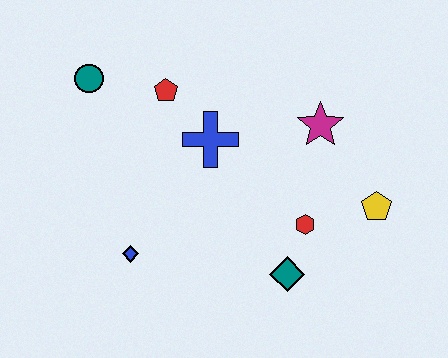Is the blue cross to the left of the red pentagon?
No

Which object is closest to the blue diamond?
The blue cross is closest to the blue diamond.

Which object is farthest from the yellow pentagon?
The teal circle is farthest from the yellow pentagon.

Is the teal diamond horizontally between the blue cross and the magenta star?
Yes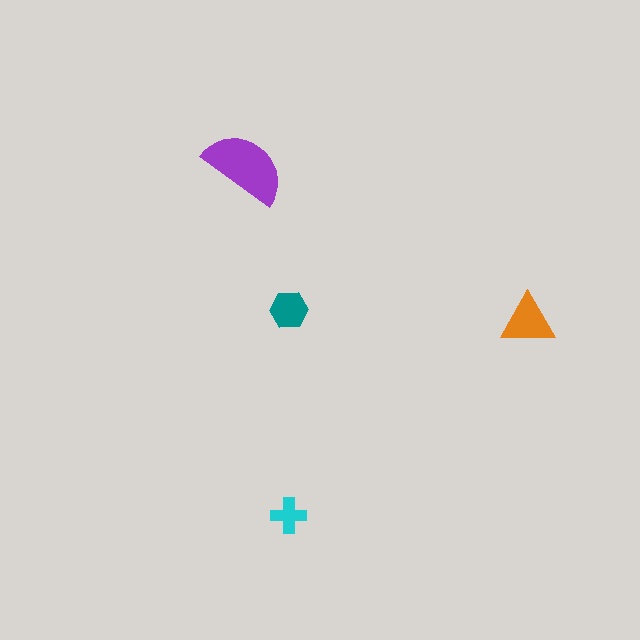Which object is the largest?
The purple semicircle.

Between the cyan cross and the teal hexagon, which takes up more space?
The teal hexagon.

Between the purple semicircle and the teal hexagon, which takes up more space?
The purple semicircle.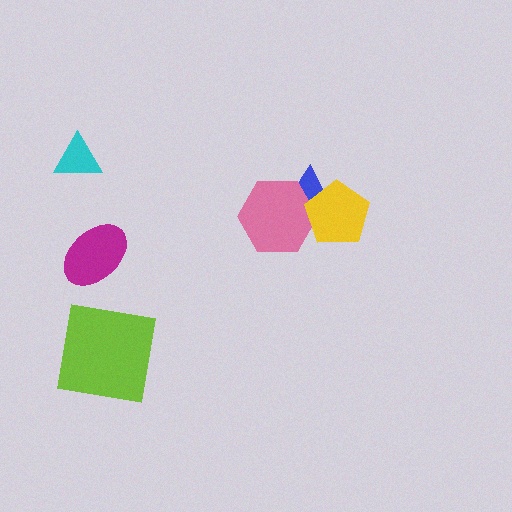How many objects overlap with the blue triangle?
2 objects overlap with the blue triangle.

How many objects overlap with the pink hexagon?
2 objects overlap with the pink hexagon.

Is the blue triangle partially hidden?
Yes, it is partially covered by another shape.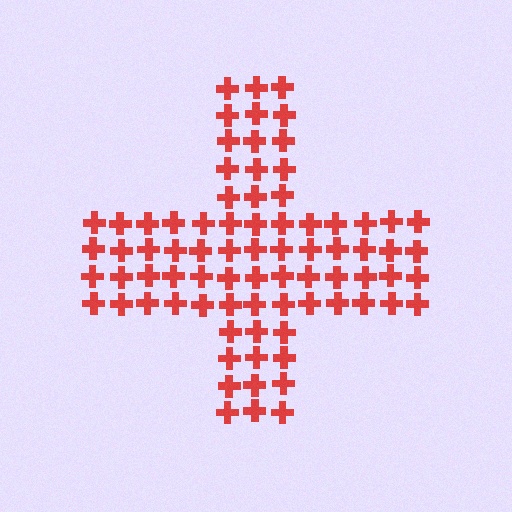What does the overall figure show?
The overall figure shows a cross.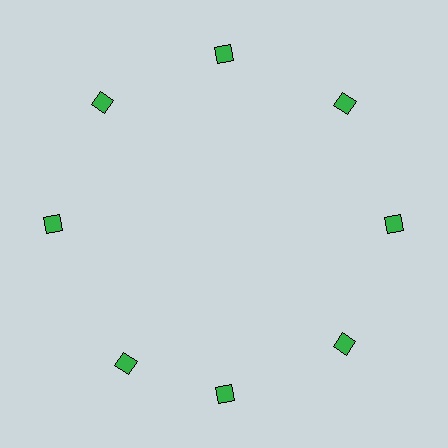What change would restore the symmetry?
The symmetry would be restored by rotating it back into even spacing with its neighbors so that all 8 diamonds sit at equal angles and equal distance from the center.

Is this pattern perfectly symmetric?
No. The 8 green diamonds are arranged in a ring, but one element near the 8 o'clock position is rotated out of alignment along the ring, breaking the 8-fold rotational symmetry.